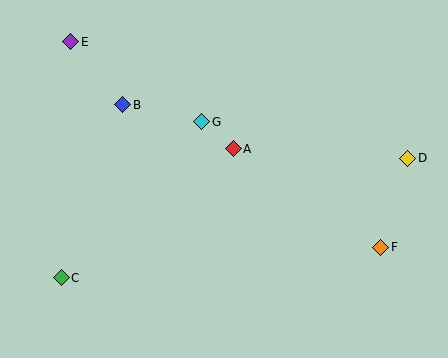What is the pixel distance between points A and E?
The distance between A and E is 195 pixels.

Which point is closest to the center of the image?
Point A at (233, 149) is closest to the center.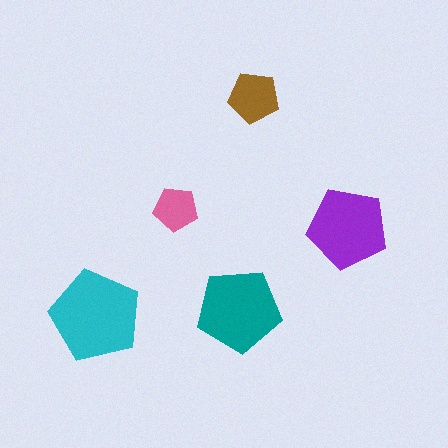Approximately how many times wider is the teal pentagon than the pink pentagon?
About 2 times wider.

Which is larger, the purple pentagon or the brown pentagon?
The purple one.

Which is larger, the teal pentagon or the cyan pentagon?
The cyan one.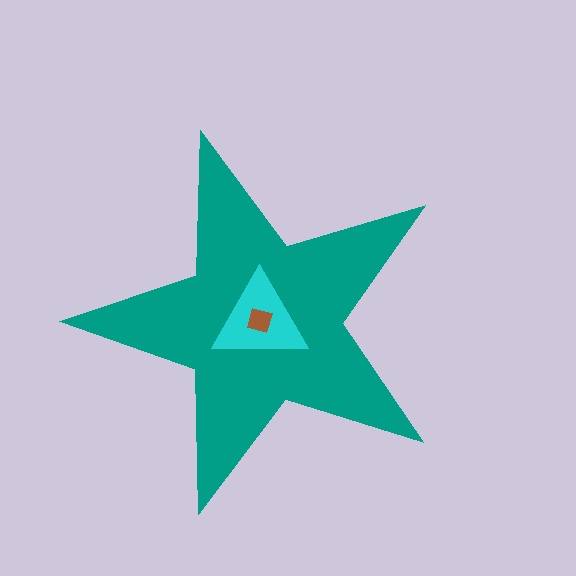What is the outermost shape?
The teal star.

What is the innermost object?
The brown diamond.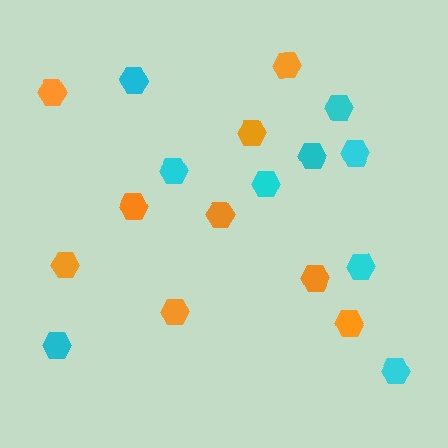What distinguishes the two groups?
There are 2 groups: one group of orange hexagons (9) and one group of cyan hexagons (9).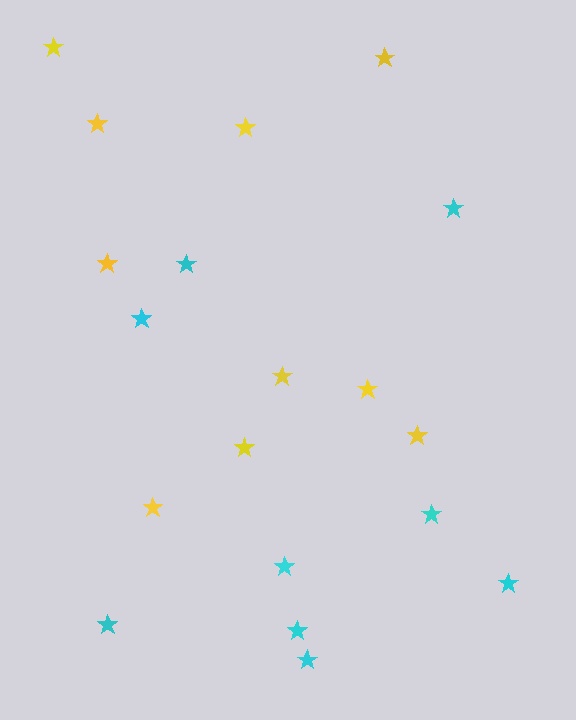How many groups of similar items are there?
There are 2 groups: one group of yellow stars (10) and one group of cyan stars (9).